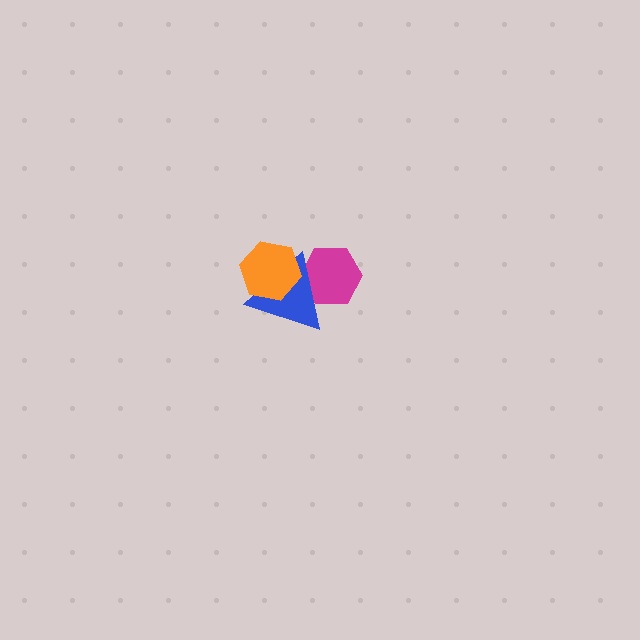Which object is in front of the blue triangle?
The orange hexagon is in front of the blue triangle.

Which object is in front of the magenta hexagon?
The blue triangle is in front of the magenta hexagon.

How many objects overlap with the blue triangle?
2 objects overlap with the blue triangle.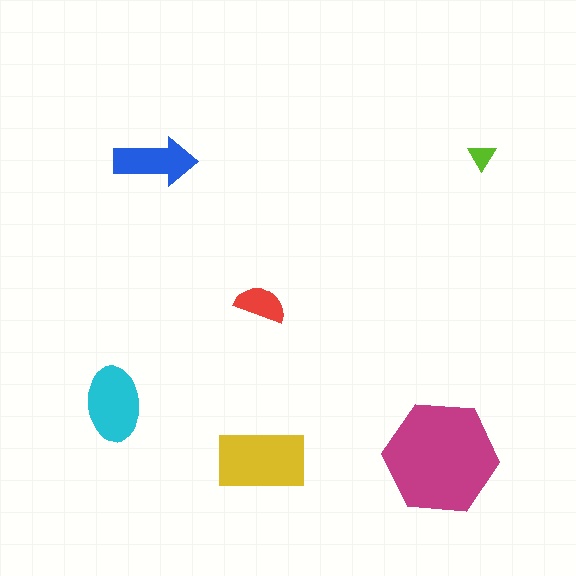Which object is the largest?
The magenta hexagon.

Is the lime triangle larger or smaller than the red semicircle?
Smaller.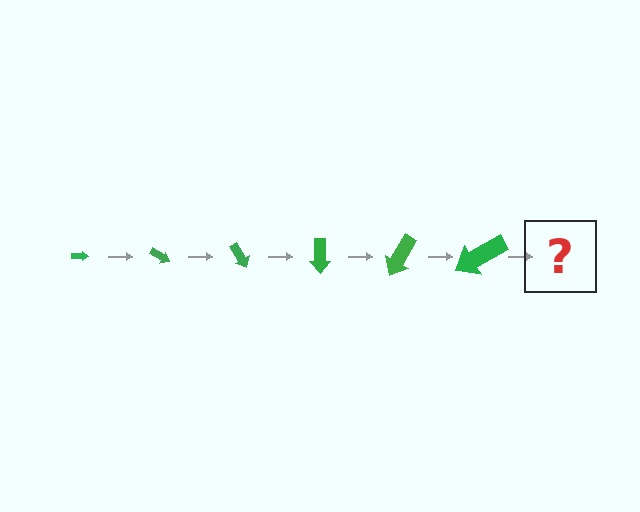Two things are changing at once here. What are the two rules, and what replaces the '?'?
The two rules are that the arrow grows larger each step and it rotates 30 degrees each step. The '?' should be an arrow, larger than the previous one and rotated 180 degrees from the start.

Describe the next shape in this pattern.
It should be an arrow, larger than the previous one and rotated 180 degrees from the start.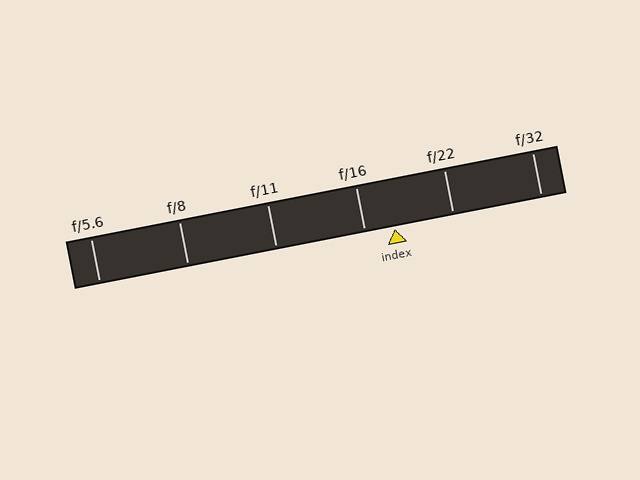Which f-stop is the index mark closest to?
The index mark is closest to f/16.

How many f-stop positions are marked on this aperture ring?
There are 6 f-stop positions marked.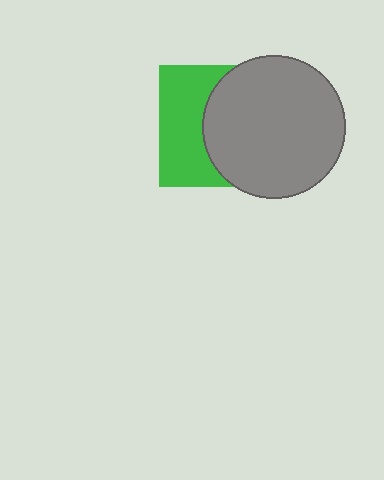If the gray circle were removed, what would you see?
You would see the complete green square.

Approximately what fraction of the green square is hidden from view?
Roughly 57% of the green square is hidden behind the gray circle.